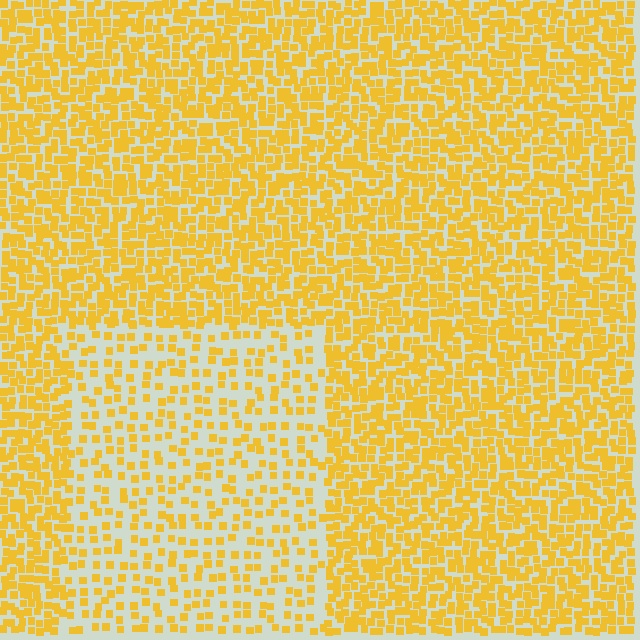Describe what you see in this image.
The image contains small yellow elements arranged at two different densities. A rectangle-shaped region is visible where the elements are less densely packed than the surrounding area.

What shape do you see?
I see a rectangle.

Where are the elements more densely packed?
The elements are more densely packed outside the rectangle boundary.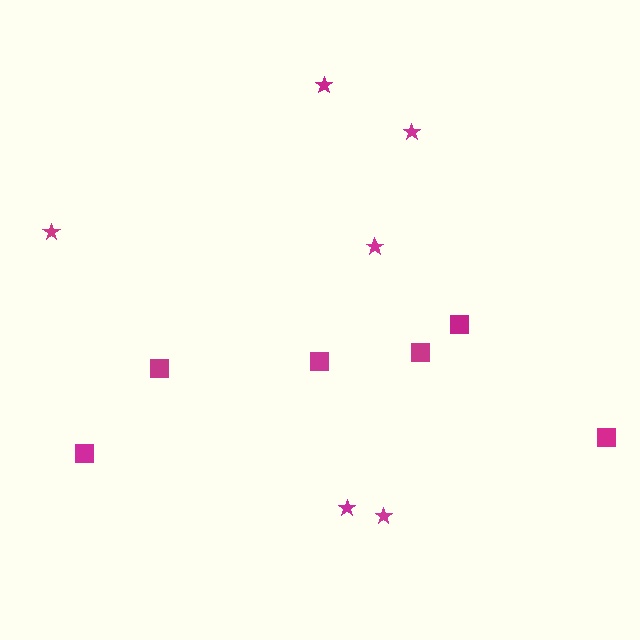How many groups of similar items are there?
There are 2 groups: one group of stars (6) and one group of squares (6).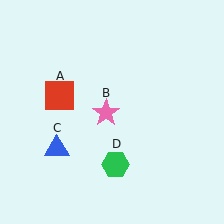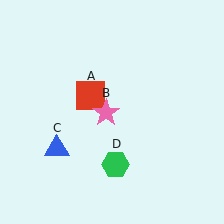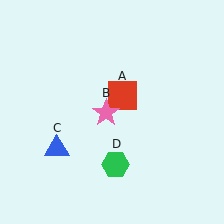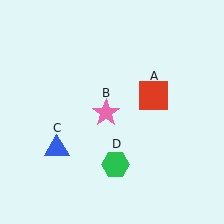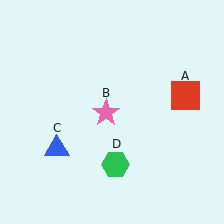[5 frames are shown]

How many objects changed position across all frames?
1 object changed position: red square (object A).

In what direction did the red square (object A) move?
The red square (object A) moved right.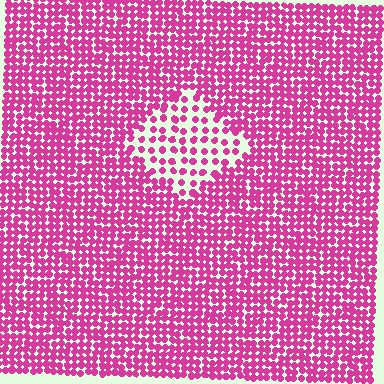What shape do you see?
I see a diamond.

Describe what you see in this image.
The image contains small magenta elements arranged at two different densities. A diamond-shaped region is visible where the elements are less densely packed than the surrounding area.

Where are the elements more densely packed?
The elements are more densely packed outside the diamond boundary.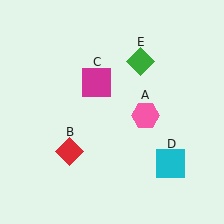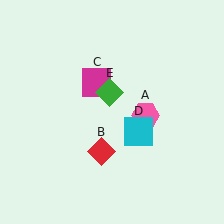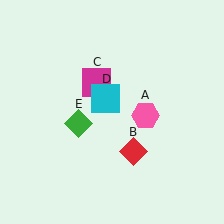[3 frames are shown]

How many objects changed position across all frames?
3 objects changed position: red diamond (object B), cyan square (object D), green diamond (object E).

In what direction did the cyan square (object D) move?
The cyan square (object D) moved up and to the left.